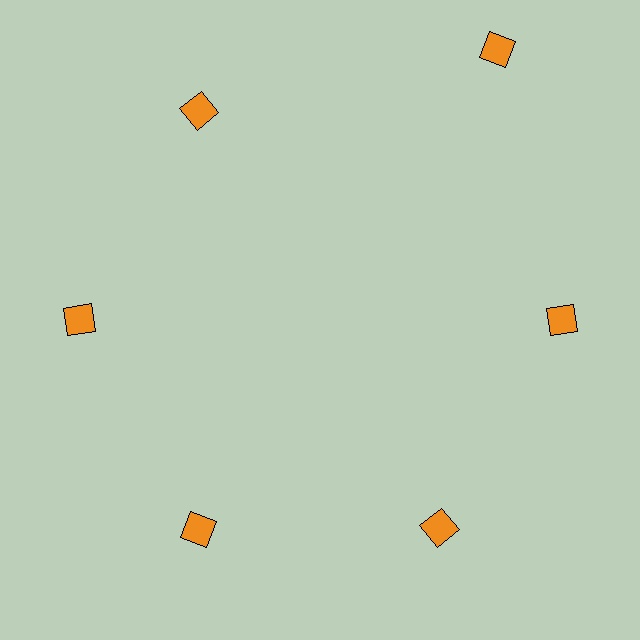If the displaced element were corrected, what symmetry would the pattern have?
It would have 6-fold rotational symmetry — the pattern would map onto itself every 60 degrees.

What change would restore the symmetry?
The symmetry would be restored by moving it inward, back onto the ring so that all 6 diamonds sit at equal angles and equal distance from the center.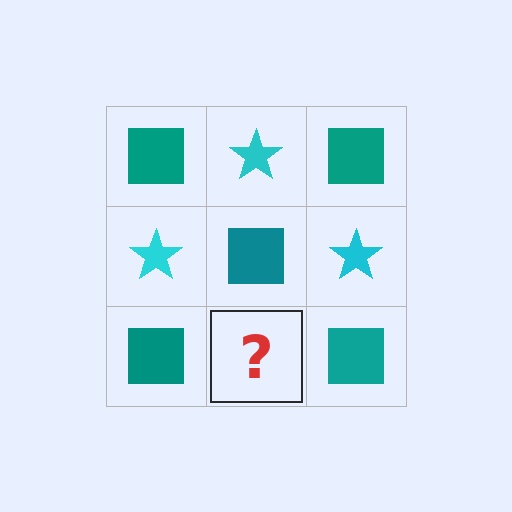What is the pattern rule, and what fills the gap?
The rule is that it alternates teal square and cyan star in a checkerboard pattern. The gap should be filled with a cyan star.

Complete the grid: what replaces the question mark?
The question mark should be replaced with a cyan star.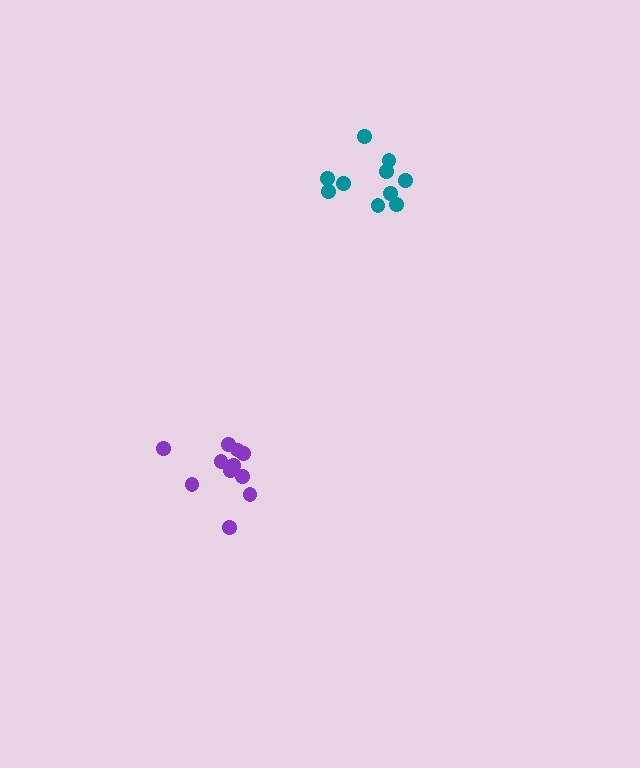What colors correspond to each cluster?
The clusters are colored: teal, purple.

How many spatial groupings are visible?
There are 2 spatial groupings.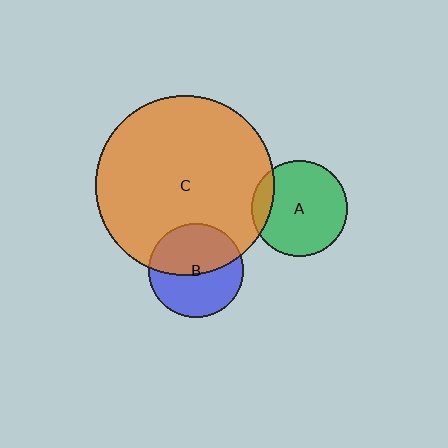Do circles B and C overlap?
Yes.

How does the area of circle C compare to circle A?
Approximately 3.5 times.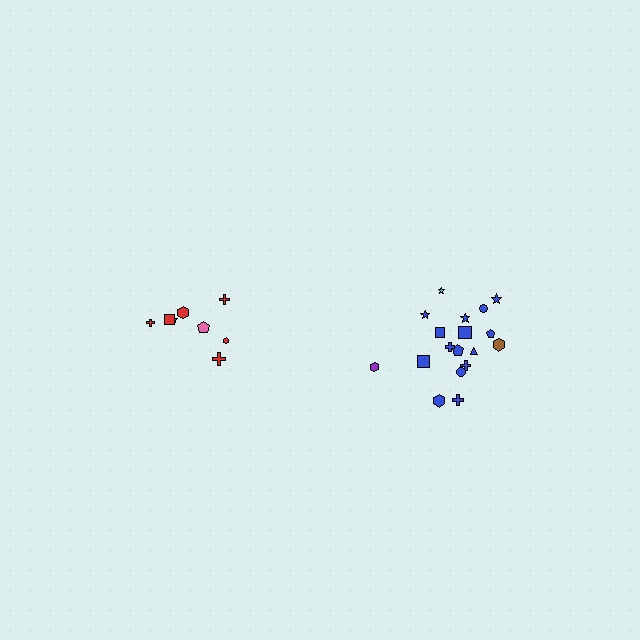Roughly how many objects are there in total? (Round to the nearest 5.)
Roughly 25 objects in total.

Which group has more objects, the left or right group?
The right group.